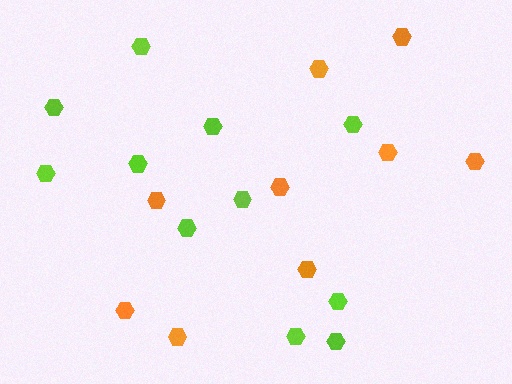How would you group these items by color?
There are 2 groups: one group of orange hexagons (9) and one group of lime hexagons (11).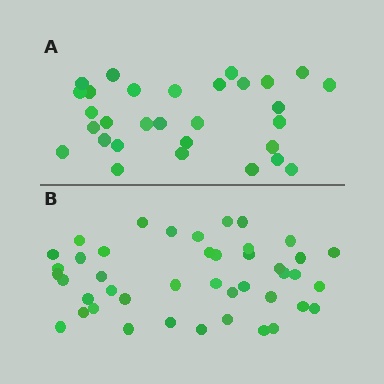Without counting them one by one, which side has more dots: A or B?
Region B (the bottom region) has more dots.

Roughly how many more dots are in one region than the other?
Region B has approximately 15 more dots than region A.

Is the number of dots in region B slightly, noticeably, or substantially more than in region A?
Region B has noticeably more, but not dramatically so. The ratio is roughly 1.4 to 1.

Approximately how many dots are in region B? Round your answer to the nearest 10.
About 40 dots. (The exact count is 43, which rounds to 40.)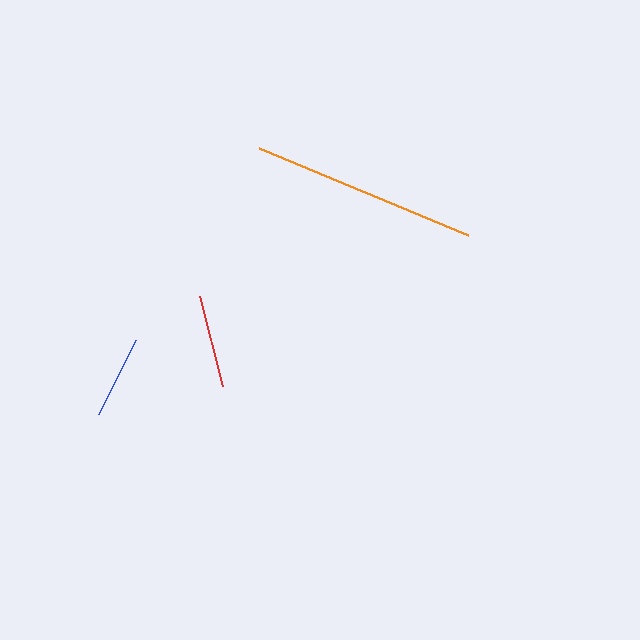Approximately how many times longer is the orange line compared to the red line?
The orange line is approximately 2.4 times the length of the red line.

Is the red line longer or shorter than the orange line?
The orange line is longer than the red line.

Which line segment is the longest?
The orange line is the longest at approximately 226 pixels.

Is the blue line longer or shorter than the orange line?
The orange line is longer than the blue line.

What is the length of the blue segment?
The blue segment is approximately 82 pixels long.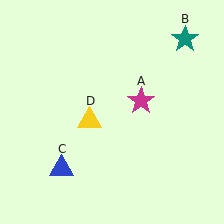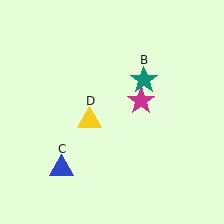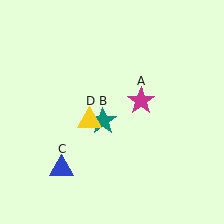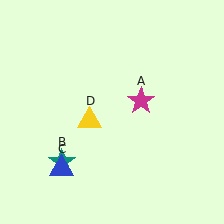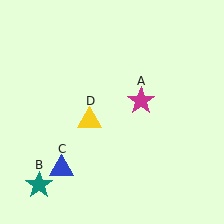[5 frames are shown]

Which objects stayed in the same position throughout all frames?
Magenta star (object A) and blue triangle (object C) and yellow triangle (object D) remained stationary.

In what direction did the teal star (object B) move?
The teal star (object B) moved down and to the left.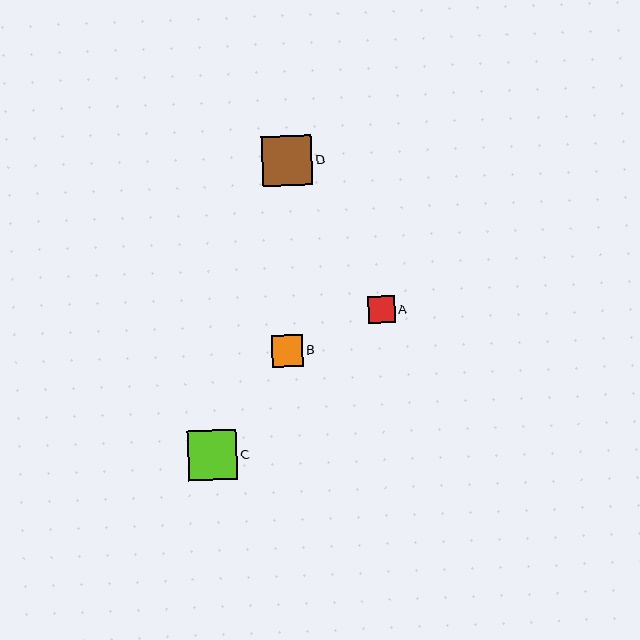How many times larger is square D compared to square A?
Square D is approximately 1.9 times the size of square A.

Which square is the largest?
Square D is the largest with a size of approximately 50 pixels.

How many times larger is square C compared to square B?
Square C is approximately 1.6 times the size of square B.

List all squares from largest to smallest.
From largest to smallest: D, C, B, A.